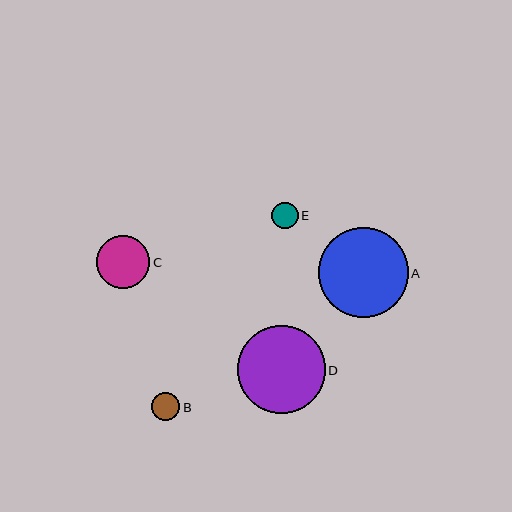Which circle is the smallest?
Circle E is the smallest with a size of approximately 27 pixels.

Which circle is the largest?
Circle A is the largest with a size of approximately 89 pixels.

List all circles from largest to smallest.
From largest to smallest: A, D, C, B, E.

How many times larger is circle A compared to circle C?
Circle A is approximately 1.7 times the size of circle C.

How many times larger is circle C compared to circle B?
Circle C is approximately 1.9 times the size of circle B.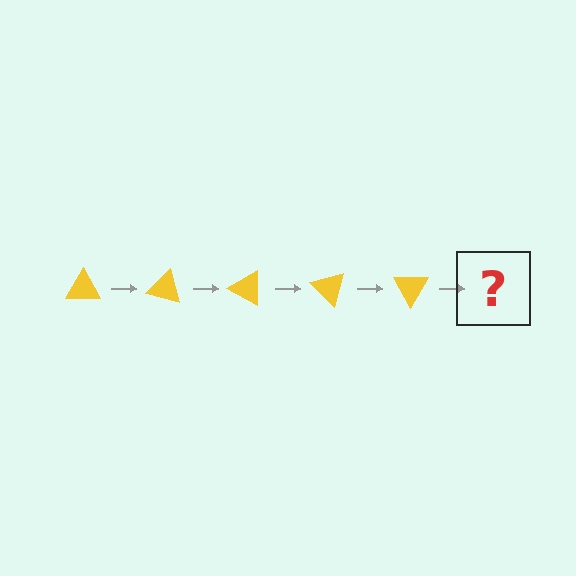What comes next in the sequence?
The next element should be a yellow triangle rotated 75 degrees.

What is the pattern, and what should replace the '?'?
The pattern is that the triangle rotates 15 degrees each step. The '?' should be a yellow triangle rotated 75 degrees.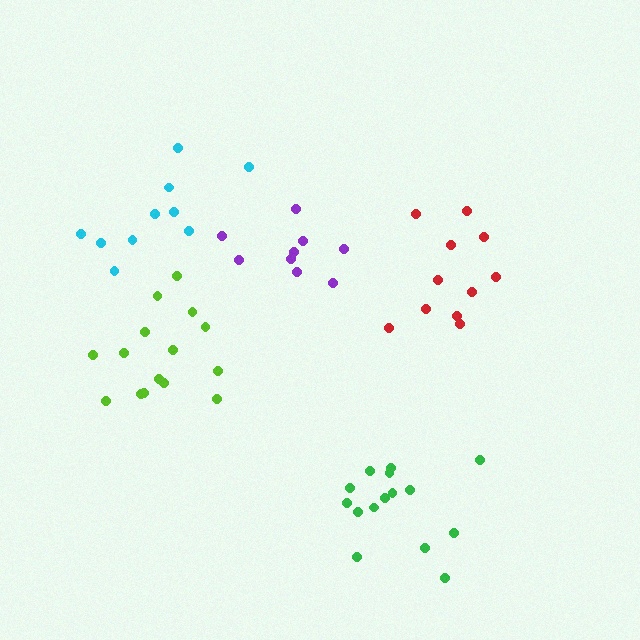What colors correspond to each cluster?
The clusters are colored: lime, red, green, purple, cyan.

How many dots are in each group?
Group 1: 15 dots, Group 2: 11 dots, Group 3: 15 dots, Group 4: 9 dots, Group 5: 10 dots (60 total).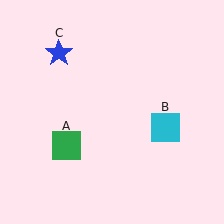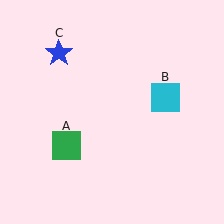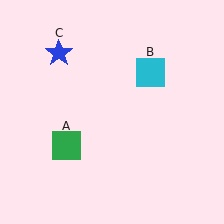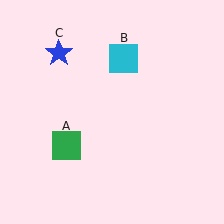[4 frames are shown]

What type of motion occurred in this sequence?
The cyan square (object B) rotated counterclockwise around the center of the scene.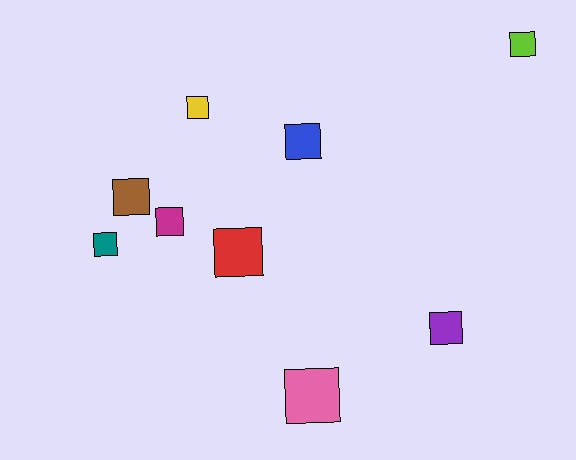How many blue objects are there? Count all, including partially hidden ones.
There is 1 blue object.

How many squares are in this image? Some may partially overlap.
There are 9 squares.